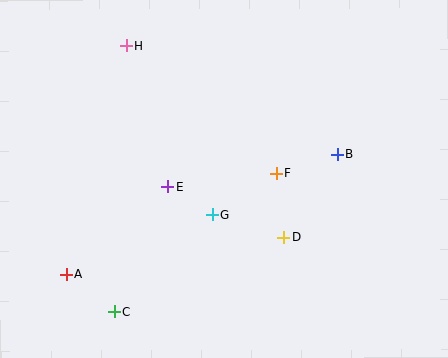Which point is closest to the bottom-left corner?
Point A is closest to the bottom-left corner.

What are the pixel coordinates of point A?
Point A is at (66, 274).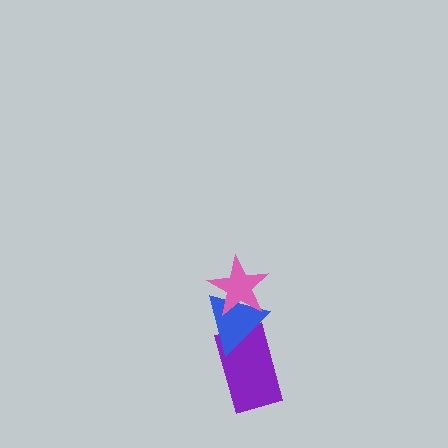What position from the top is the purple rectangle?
The purple rectangle is 3rd from the top.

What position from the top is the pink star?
The pink star is 1st from the top.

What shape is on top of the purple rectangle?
The blue triangle is on top of the purple rectangle.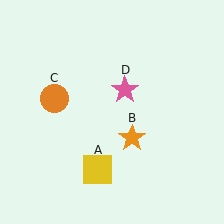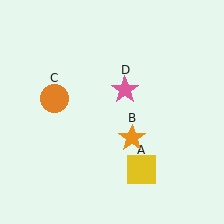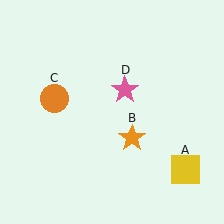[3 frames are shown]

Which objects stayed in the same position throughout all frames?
Orange star (object B) and orange circle (object C) and pink star (object D) remained stationary.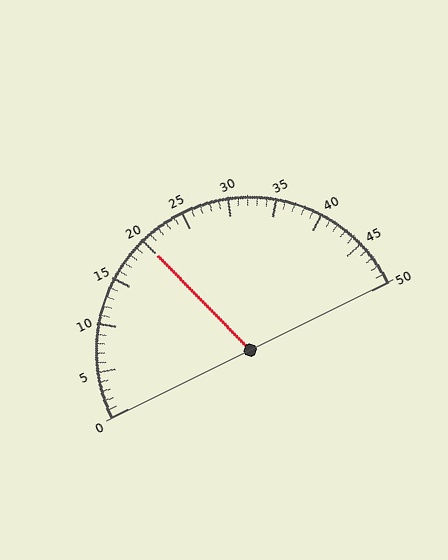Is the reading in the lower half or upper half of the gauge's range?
The reading is in the lower half of the range (0 to 50).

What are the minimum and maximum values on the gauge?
The gauge ranges from 0 to 50.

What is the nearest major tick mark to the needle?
The nearest major tick mark is 20.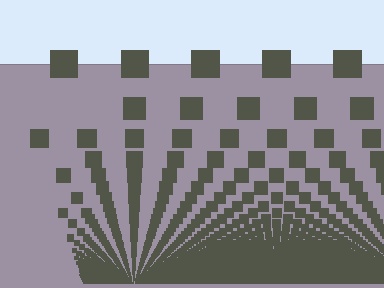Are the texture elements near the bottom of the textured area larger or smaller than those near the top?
Smaller. The gradient is inverted — elements near the bottom are smaller and denser.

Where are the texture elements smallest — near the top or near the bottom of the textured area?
Near the bottom.